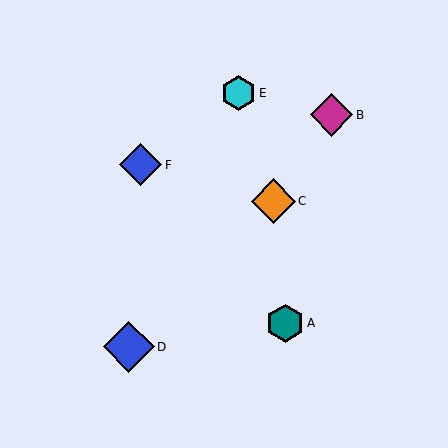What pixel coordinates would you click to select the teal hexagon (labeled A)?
Click at (285, 323) to select the teal hexagon A.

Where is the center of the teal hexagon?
The center of the teal hexagon is at (285, 323).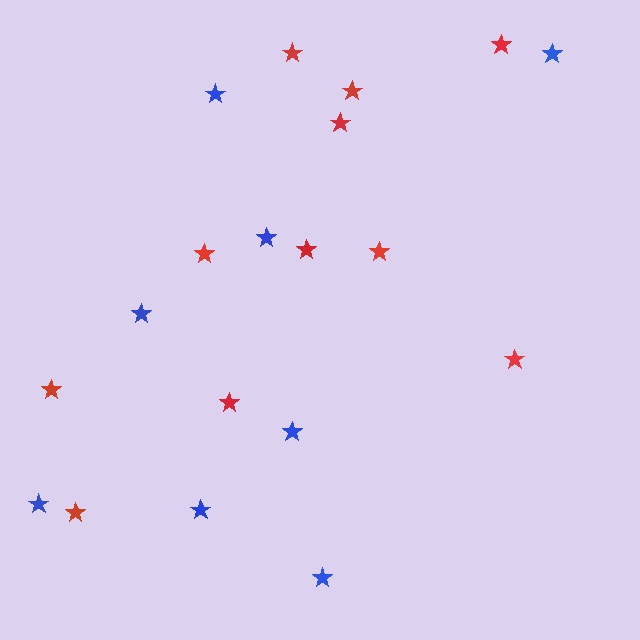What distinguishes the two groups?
There are 2 groups: one group of red stars (11) and one group of blue stars (8).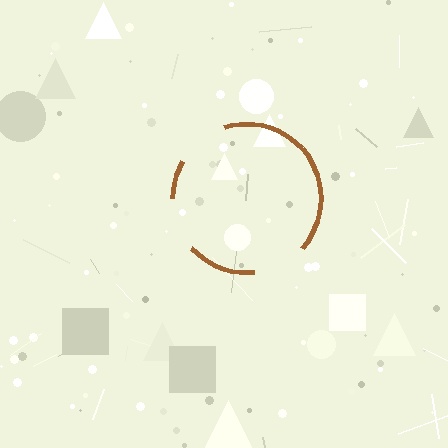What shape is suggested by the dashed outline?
The dashed outline suggests a circle.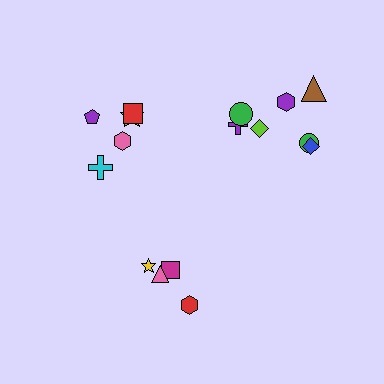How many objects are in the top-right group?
There are 7 objects.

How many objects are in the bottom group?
There are 4 objects.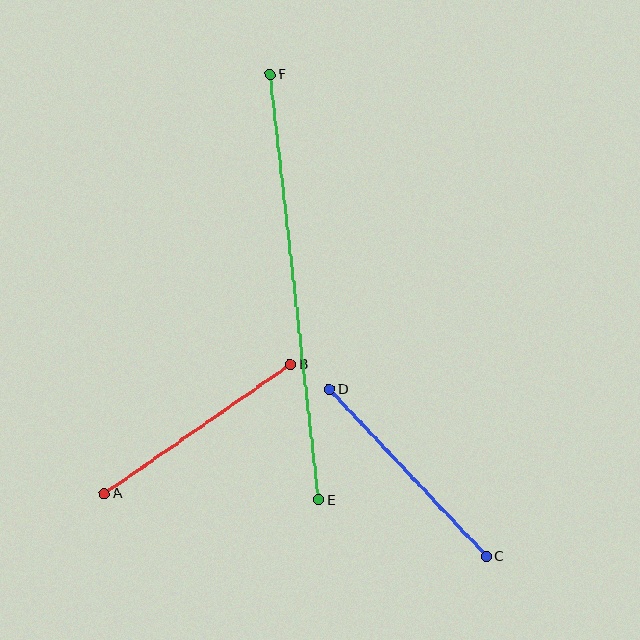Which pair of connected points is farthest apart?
Points E and F are farthest apart.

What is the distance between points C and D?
The distance is approximately 229 pixels.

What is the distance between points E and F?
The distance is approximately 429 pixels.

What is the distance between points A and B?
The distance is approximately 227 pixels.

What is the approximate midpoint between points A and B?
The midpoint is at approximately (197, 429) pixels.